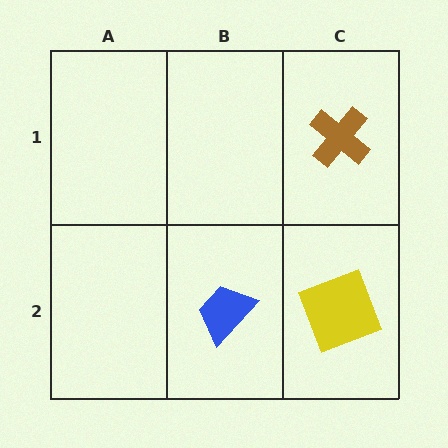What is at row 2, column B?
A blue trapezoid.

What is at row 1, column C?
A brown cross.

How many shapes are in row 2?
2 shapes.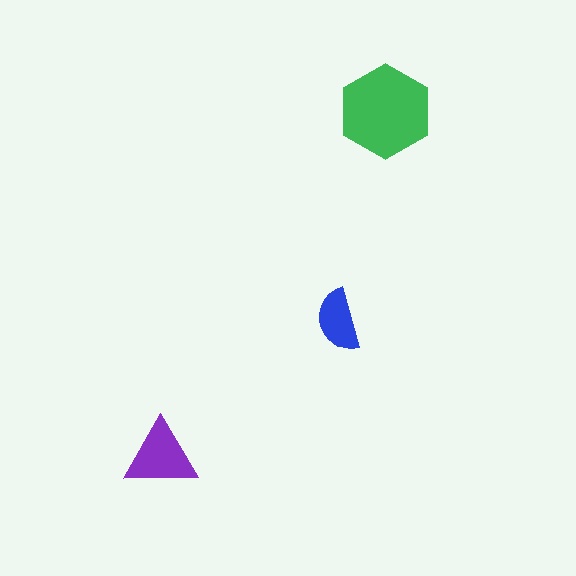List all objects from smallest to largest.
The blue semicircle, the purple triangle, the green hexagon.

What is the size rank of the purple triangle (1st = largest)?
2nd.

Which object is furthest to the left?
The purple triangle is leftmost.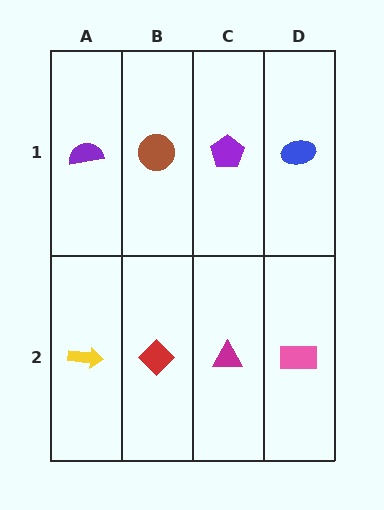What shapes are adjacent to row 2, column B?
A brown circle (row 1, column B), a yellow arrow (row 2, column A), a magenta triangle (row 2, column C).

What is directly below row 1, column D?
A pink rectangle.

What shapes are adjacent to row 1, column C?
A magenta triangle (row 2, column C), a brown circle (row 1, column B), a blue ellipse (row 1, column D).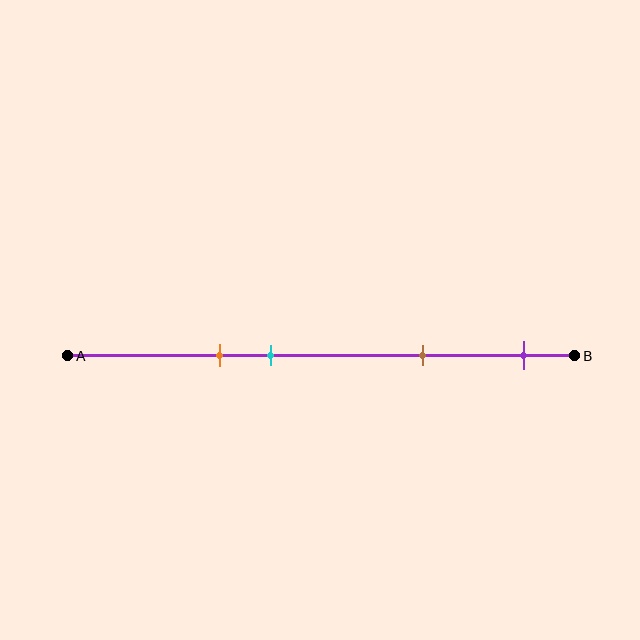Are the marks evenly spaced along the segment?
No, the marks are not evenly spaced.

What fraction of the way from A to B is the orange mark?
The orange mark is approximately 30% (0.3) of the way from A to B.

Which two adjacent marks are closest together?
The orange and cyan marks are the closest adjacent pair.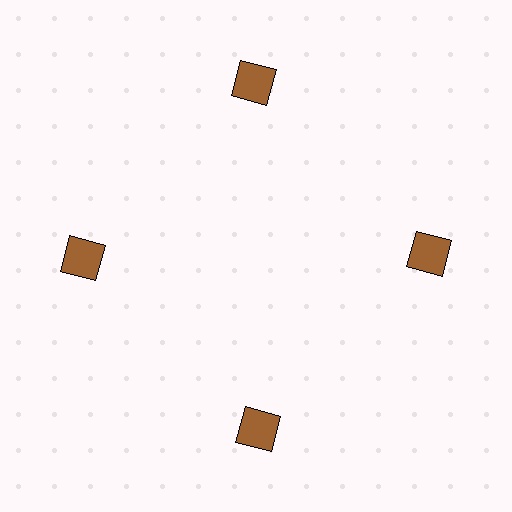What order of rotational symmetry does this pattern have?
This pattern has 4-fold rotational symmetry.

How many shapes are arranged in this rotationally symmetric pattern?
There are 4 shapes, arranged in 4 groups of 1.